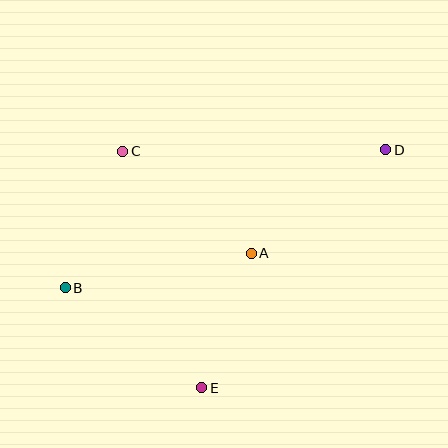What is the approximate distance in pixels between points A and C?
The distance between A and C is approximately 164 pixels.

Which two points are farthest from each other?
Points B and D are farthest from each other.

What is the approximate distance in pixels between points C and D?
The distance between C and D is approximately 263 pixels.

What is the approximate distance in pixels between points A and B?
The distance between A and B is approximately 189 pixels.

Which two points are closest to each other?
Points A and E are closest to each other.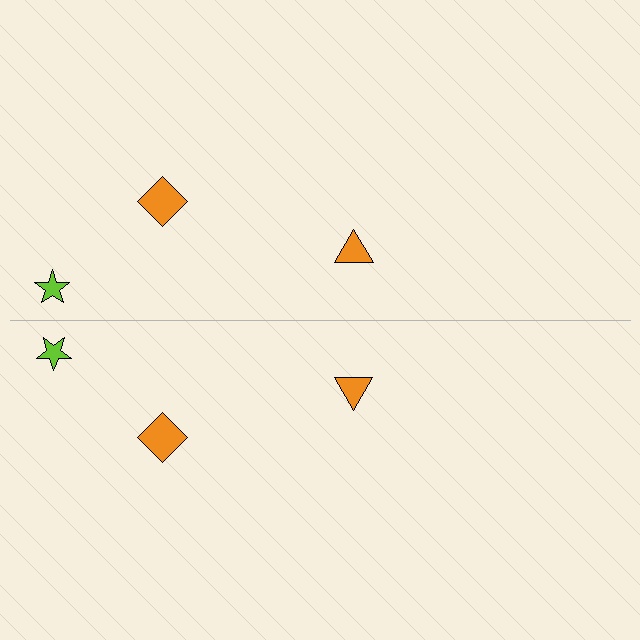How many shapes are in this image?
There are 6 shapes in this image.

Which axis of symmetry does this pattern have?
The pattern has a horizontal axis of symmetry running through the center of the image.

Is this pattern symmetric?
Yes, this pattern has bilateral (reflection) symmetry.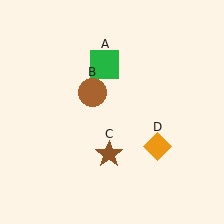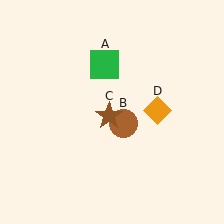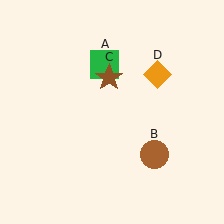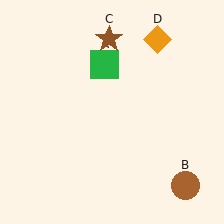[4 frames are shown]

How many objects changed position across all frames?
3 objects changed position: brown circle (object B), brown star (object C), orange diamond (object D).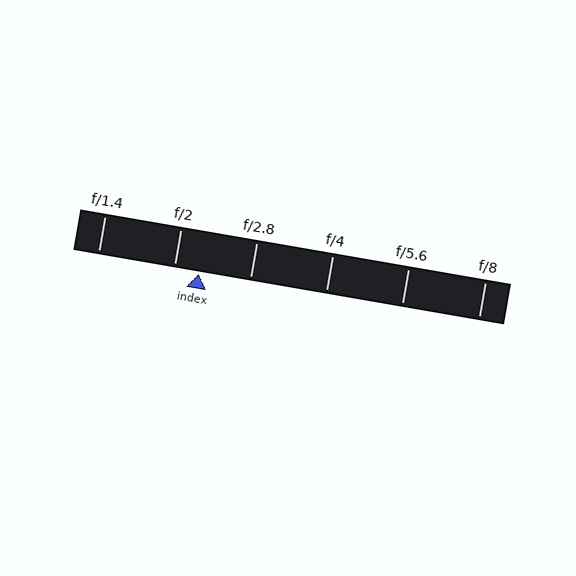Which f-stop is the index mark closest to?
The index mark is closest to f/2.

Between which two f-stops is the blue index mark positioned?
The index mark is between f/2 and f/2.8.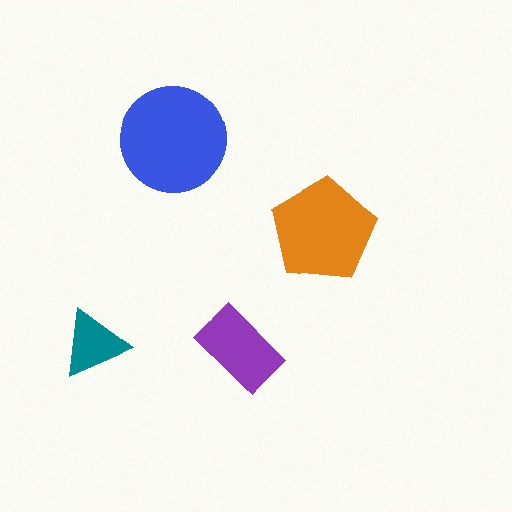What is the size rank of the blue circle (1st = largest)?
1st.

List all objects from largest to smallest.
The blue circle, the orange pentagon, the purple rectangle, the teal triangle.